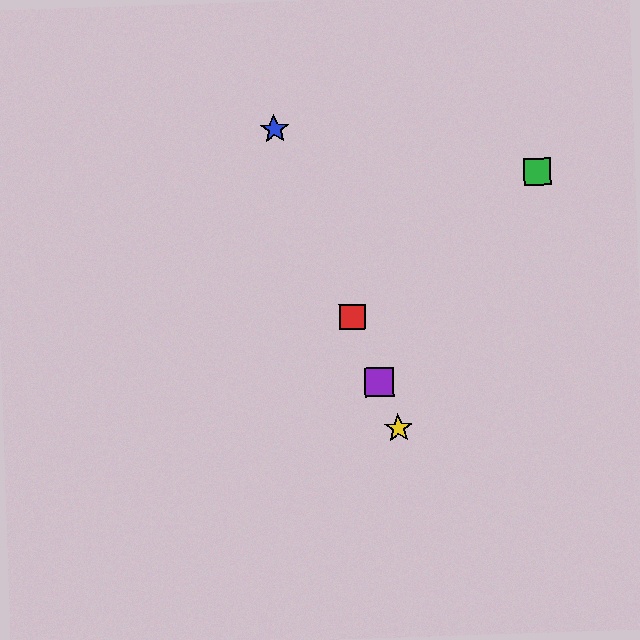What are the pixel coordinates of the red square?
The red square is at (352, 317).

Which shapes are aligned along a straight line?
The red square, the blue star, the yellow star, the purple square are aligned along a straight line.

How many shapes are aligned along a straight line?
4 shapes (the red square, the blue star, the yellow star, the purple square) are aligned along a straight line.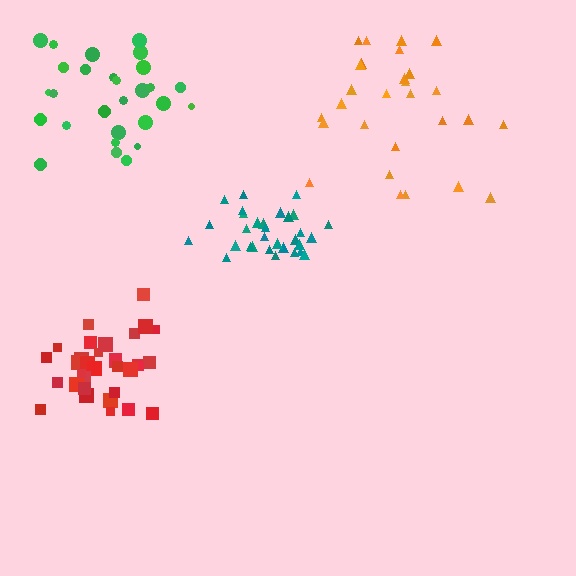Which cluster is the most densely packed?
Teal.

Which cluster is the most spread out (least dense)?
Orange.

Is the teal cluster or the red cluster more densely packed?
Teal.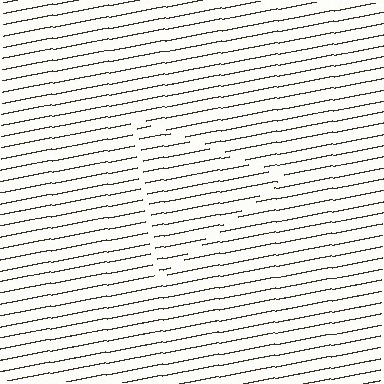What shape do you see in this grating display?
An illusory triangle. The interior of the shape contains the same grating, shifted by half a period — the contour is defined by the phase discontinuity where line-ends from the inner and outer gratings abut.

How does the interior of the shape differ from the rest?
The interior of the shape contains the same grating, shifted by half a period — the contour is defined by the phase discontinuity where line-ends from the inner and outer gratings abut.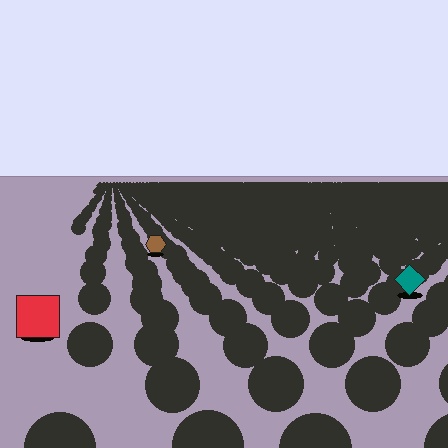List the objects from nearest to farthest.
From nearest to farthest: the red square, the teal diamond, the brown hexagon.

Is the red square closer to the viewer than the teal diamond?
Yes. The red square is closer — you can tell from the texture gradient: the ground texture is coarser near it.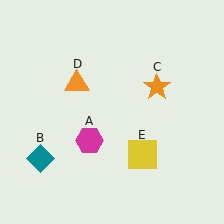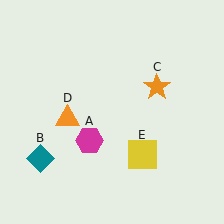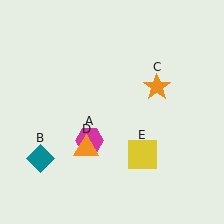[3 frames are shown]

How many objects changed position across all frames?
1 object changed position: orange triangle (object D).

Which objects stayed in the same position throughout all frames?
Magenta hexagon (object A) and teal diamond (object B) and orange star (object C) and yellow square (object E) remained stationary.